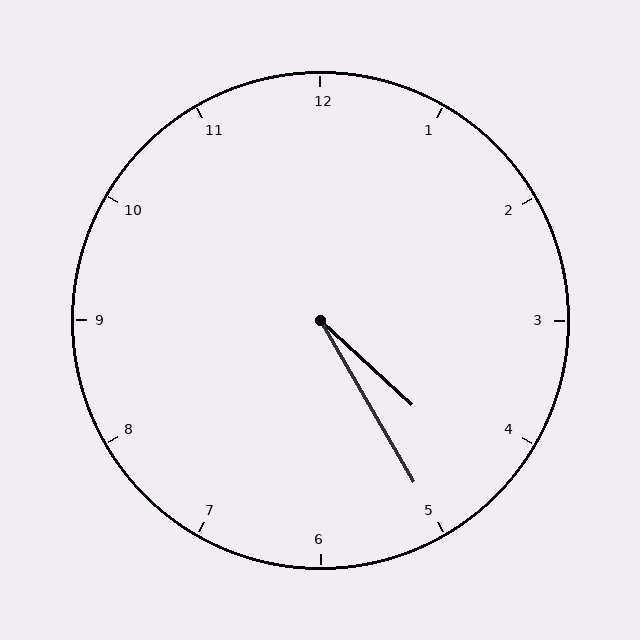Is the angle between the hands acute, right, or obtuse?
It is acute.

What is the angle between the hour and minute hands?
Approximately 18 degrees.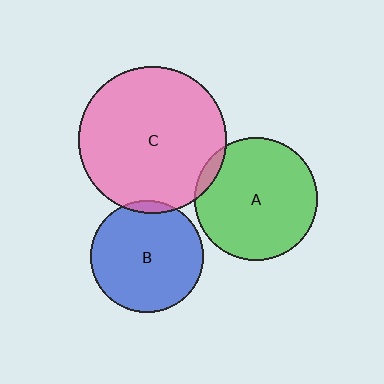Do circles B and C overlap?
Yes.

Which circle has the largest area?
Circle C (pink).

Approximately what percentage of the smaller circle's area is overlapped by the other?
Approximately 5%.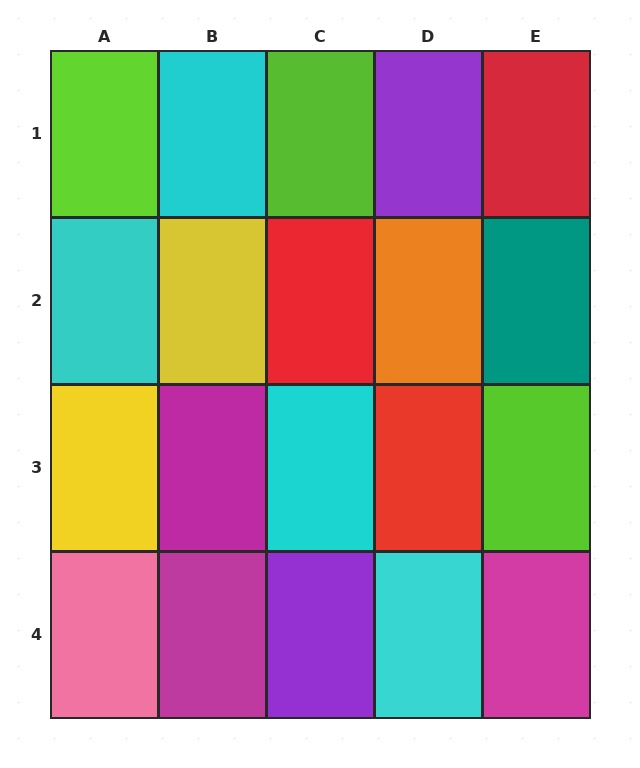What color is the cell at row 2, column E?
Teal.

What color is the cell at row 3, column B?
Magenta.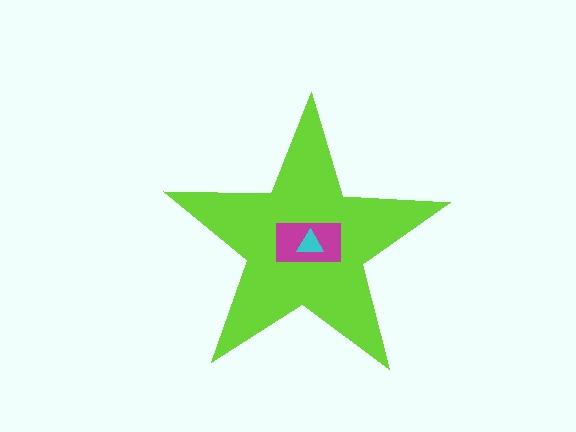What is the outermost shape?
The lime star.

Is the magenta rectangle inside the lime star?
Yes.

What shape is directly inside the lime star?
The magenta rectangle.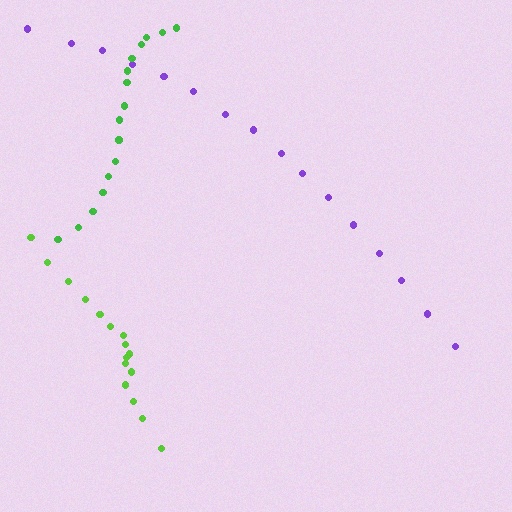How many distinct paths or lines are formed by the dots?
There are 3 distinct paths.